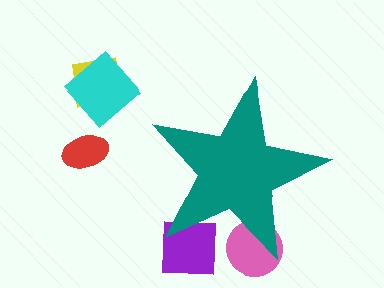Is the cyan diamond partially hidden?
No, the cyan diamond is fully visible.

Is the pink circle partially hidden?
Yes, the pink circle is partially hidden behind the teal star.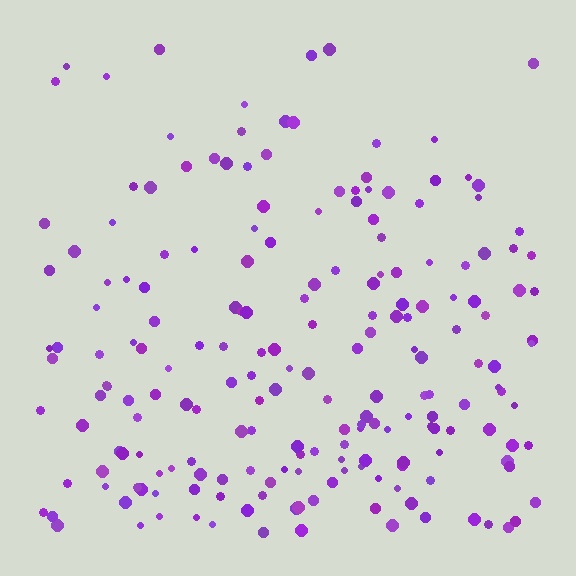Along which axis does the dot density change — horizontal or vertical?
Vertical.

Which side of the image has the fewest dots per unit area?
The top.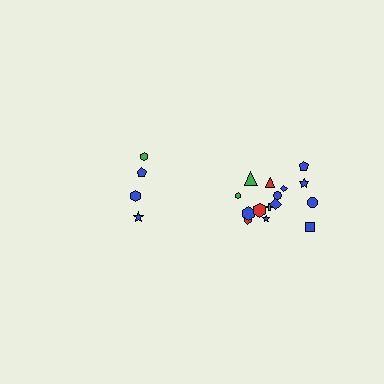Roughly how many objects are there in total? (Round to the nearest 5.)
Roughly 20 objects in total.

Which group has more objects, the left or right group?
The right group.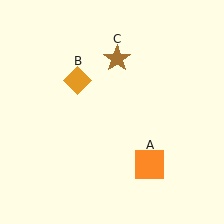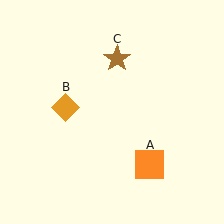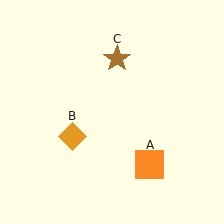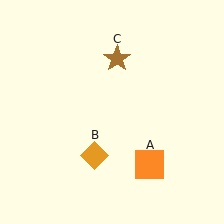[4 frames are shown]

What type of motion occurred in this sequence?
The orange diamond (object B) rotated counterclockwise around the center of the scene.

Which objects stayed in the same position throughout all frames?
Orange square (object A) and brown star (object C) remained stationary.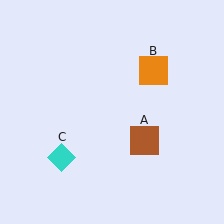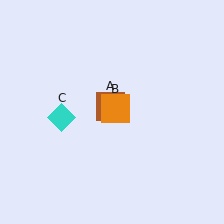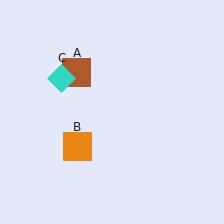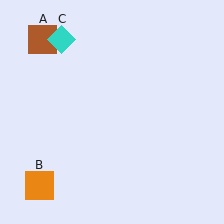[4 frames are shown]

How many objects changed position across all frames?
3 objects changed position: brown square (object A), orange square (object B), cyan diamond (object C).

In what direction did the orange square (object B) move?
The orange square (object B) moved down and to the left.